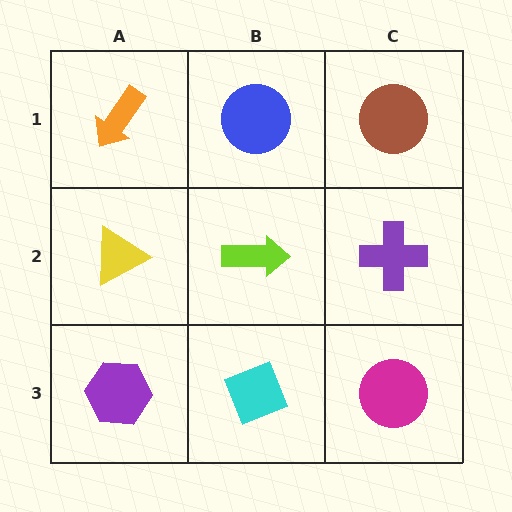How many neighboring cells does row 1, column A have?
2.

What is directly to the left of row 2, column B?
A yellow triangle.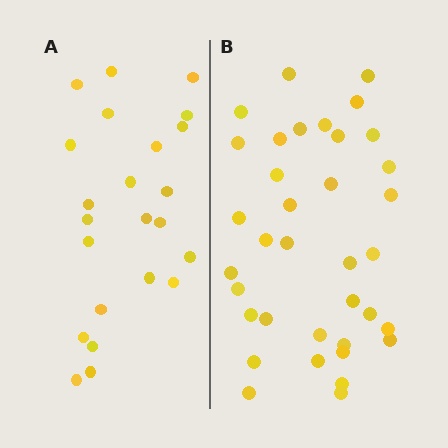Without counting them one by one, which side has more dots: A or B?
Region B (the right region) has more dots.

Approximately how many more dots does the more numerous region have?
Region B has approximately 15 more dots than region A.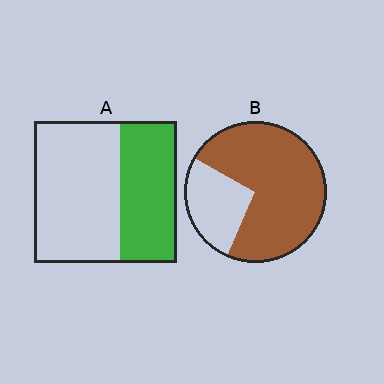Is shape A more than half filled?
No.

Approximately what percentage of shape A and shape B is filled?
A is approximately 40% and B is approximately 75%.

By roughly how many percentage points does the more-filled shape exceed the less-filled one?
By roughly 35 percentage points (B over A).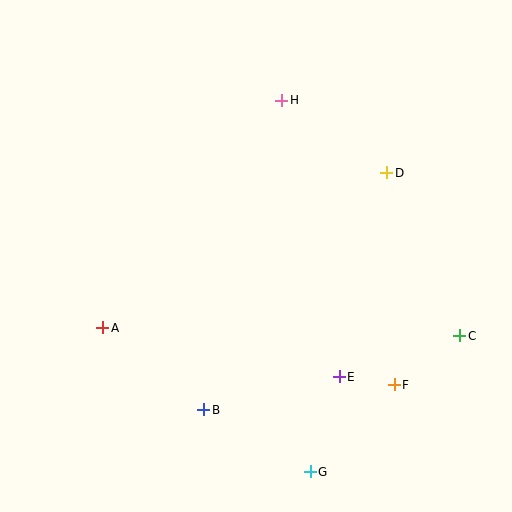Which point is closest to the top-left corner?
Point H is closest to the top-left corner.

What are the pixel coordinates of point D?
Point D is at (387, 173).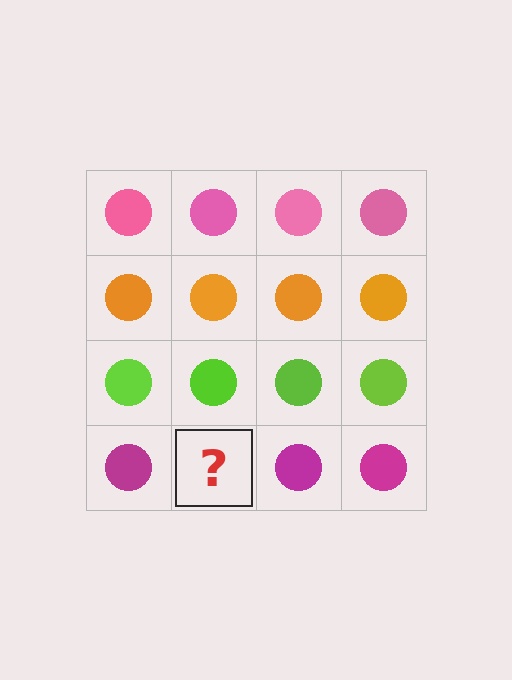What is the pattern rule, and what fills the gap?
The rule is that each row has a consistent color. The gap should be filled with a magenta circle.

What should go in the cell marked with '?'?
The missing cell should contain a magenta circle.